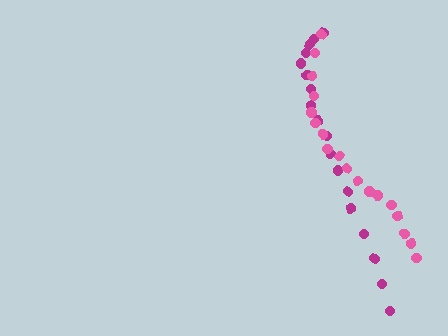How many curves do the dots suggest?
There are 2 distinct paths.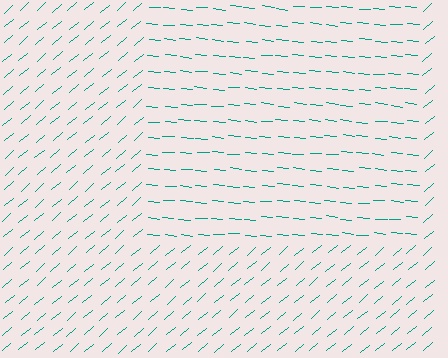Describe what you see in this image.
The image is filled with small teal line segments. A rectangle region in the image has lines oriented differently from the surrounding lines, creating a visible texture boundary.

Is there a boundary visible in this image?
Yes, there is a texture boundary formed by a change in line orientation.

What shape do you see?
I see a rectangle.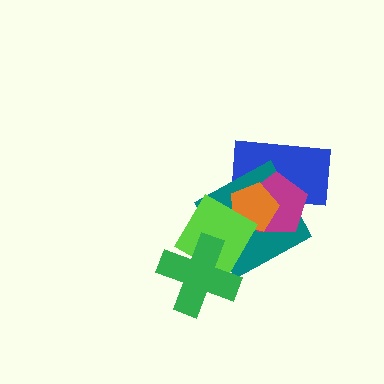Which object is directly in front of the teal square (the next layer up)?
The magenta pentagon is directly in front of the teal square.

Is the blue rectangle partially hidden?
Yes, it is partially covered by another shape.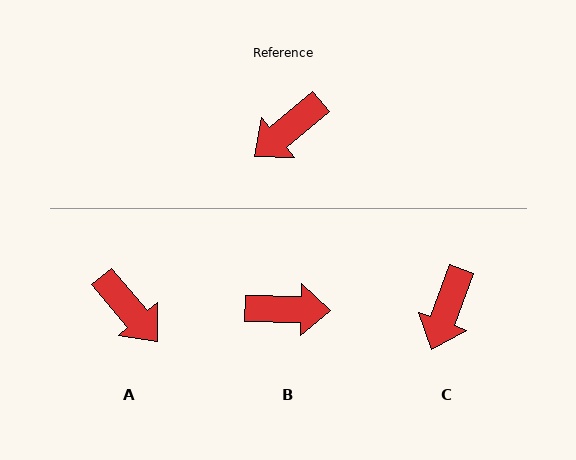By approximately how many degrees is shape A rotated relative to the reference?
Approximately 91 degrees counter-clockwise.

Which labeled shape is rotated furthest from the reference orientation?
B, about 139 degrees away.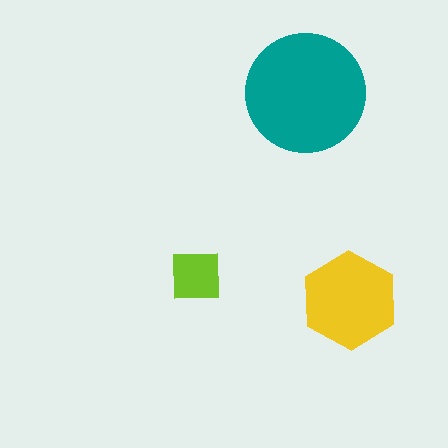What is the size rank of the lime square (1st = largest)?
3rd.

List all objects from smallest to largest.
The lime square, the yellow hexagon, the teal circle.